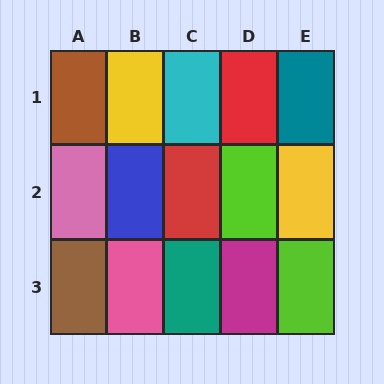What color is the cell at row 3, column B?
Pink.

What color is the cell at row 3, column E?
Lime.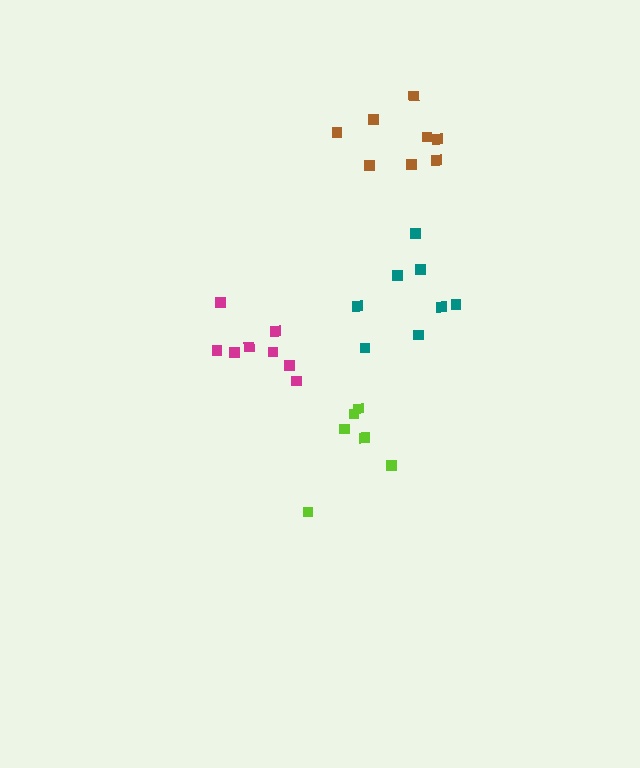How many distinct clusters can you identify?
There are 4 distinct clusters.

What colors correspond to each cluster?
The clusters are colored: brown, teal, magenta, lime.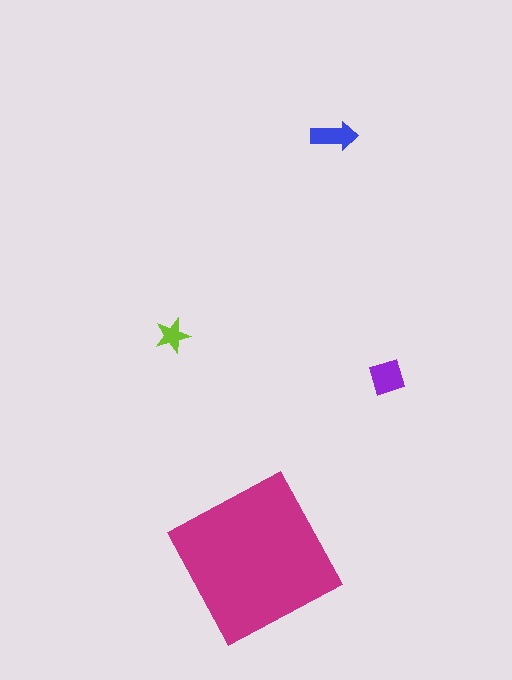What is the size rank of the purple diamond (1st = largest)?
2nd.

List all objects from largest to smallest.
The magenta square, the purple diamond, the blue arrow, the lime star.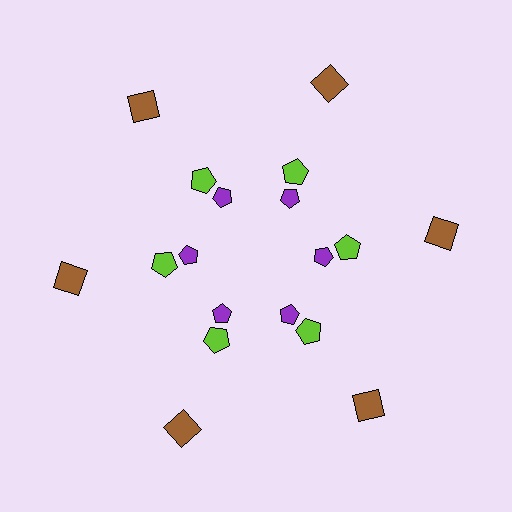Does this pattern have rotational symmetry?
Yes, this pattern has 6-fold rotational symmetry. It looks the same after rotating 60 degrees around the center.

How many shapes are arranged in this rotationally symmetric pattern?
There are 18 shapes, arranged in 6 groups of 3.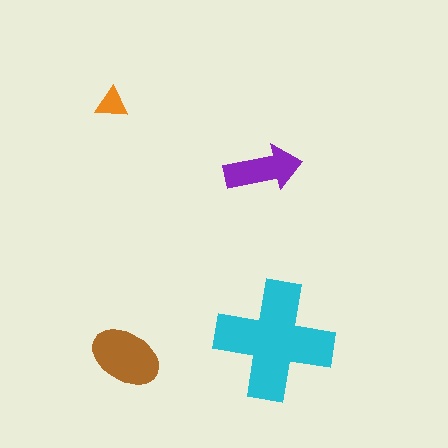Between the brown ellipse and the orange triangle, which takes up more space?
The brown ellipse.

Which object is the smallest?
The orange triangle.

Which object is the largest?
The cyan cross.